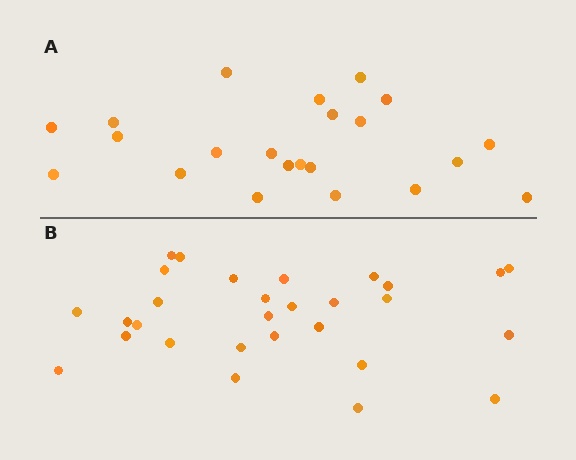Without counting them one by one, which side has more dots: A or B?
Region B (the bottom region) has more dots.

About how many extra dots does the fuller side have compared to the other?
Region B has roughly 8 or so more dots than region A.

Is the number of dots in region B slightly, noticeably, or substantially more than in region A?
Region B has noticeably more, but not dramatically so. The ratio is roughly 1.3 to 1.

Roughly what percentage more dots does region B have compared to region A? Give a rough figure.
About 30% more.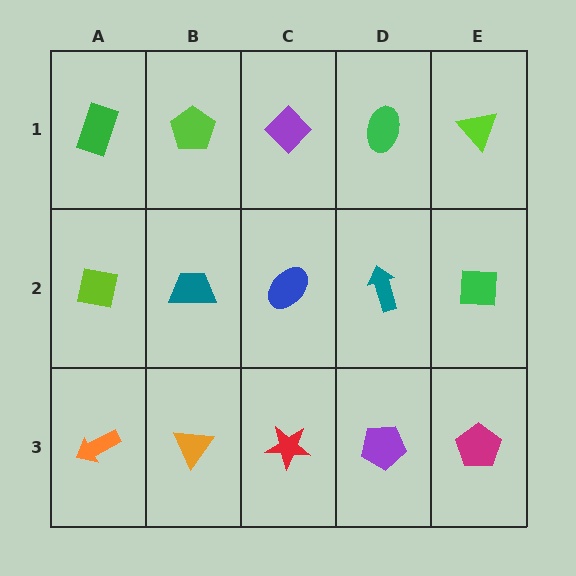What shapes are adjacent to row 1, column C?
A blue ellipse (row 2, column C), a lime pentagon (row 1, column B), a green ellipse (row 1, column D).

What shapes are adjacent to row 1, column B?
A teal trapezoid (row 2, column B), a green rectangle (row 1, column A), a purple diamond (row 1, column C).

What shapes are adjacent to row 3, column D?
A teal arrow (row 2, column D), a red star (row 3, column C), a magenta pentagon (row 3, column E).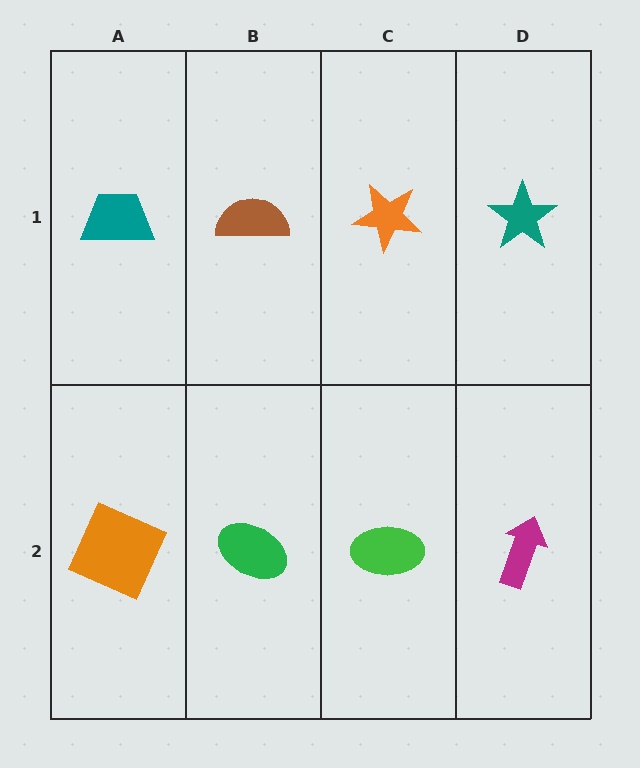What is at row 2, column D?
A magenta arrow.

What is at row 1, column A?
A teal trapezoid.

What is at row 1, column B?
A brown semicircle.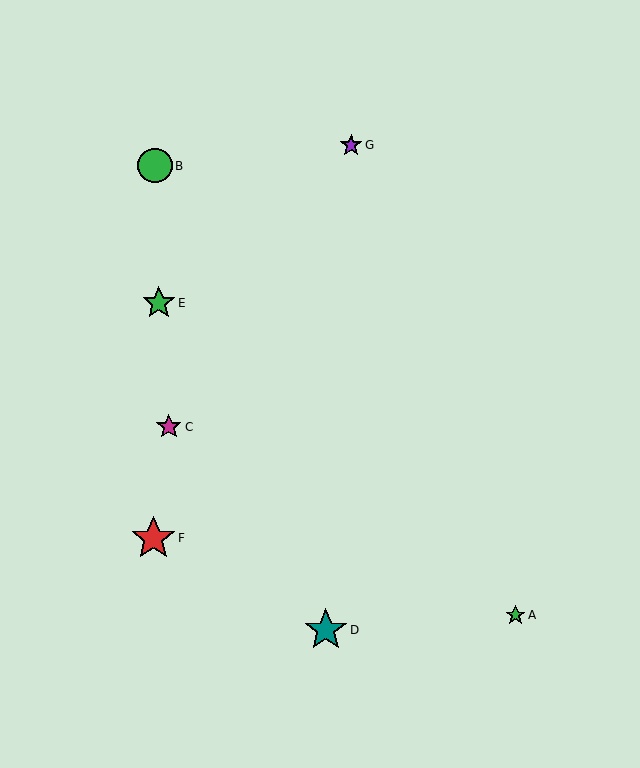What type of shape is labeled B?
Shape B is a green circle.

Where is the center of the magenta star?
The center of the magenta star is at (169, 427).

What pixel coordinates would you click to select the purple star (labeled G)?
Click at (351, 145) to select the purple star G.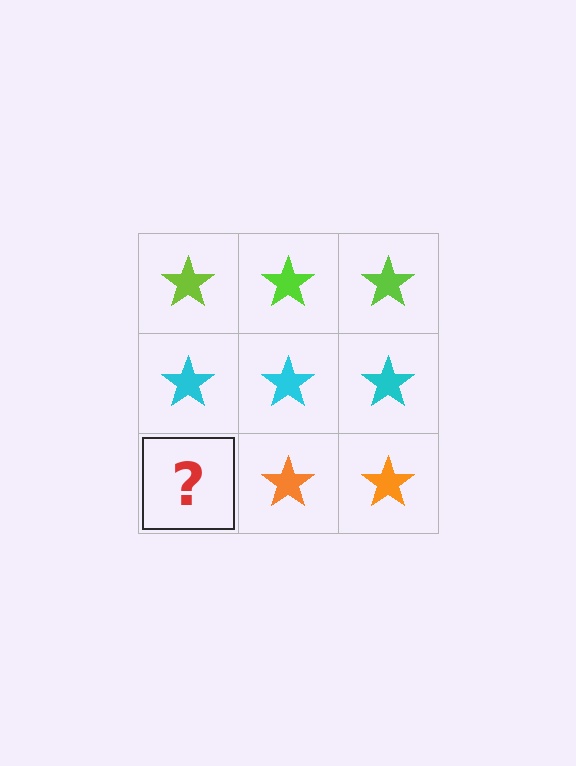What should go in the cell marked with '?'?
The missing cell should contain an orange star.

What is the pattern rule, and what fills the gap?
The rule is that each row has a consistent color. The gap should be filled with an orange star.